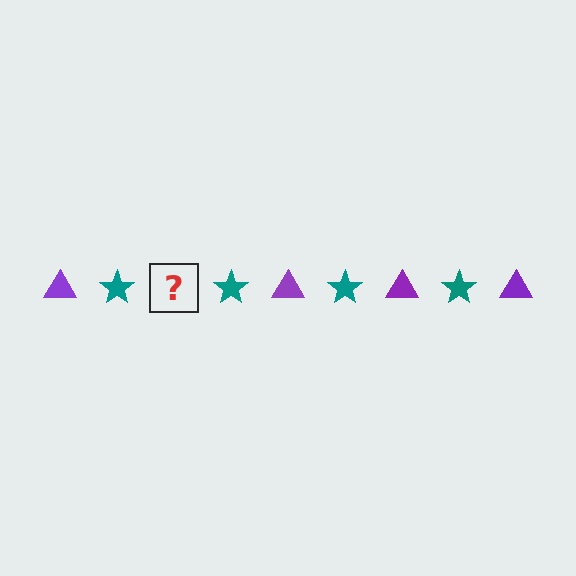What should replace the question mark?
The question mark should be replaced with a purple triangle.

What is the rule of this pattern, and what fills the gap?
The rule is that the pattern alternates between purple triangle and teal star. The gap should be filled with a purple triangle.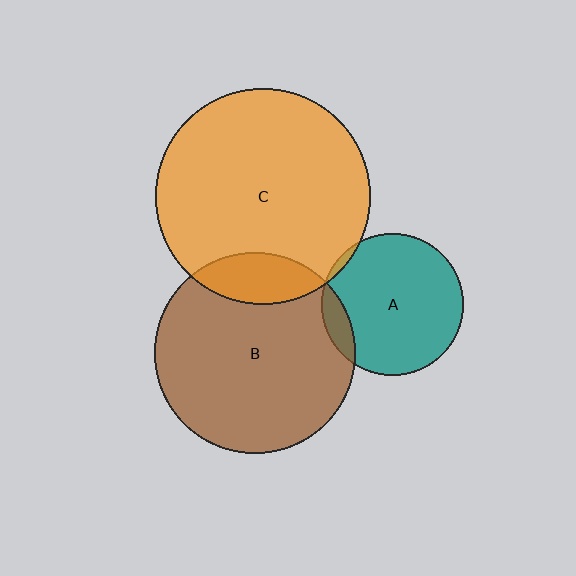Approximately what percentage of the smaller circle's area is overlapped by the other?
Approximately 10%.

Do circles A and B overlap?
Yes.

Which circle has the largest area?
Circle C (orange).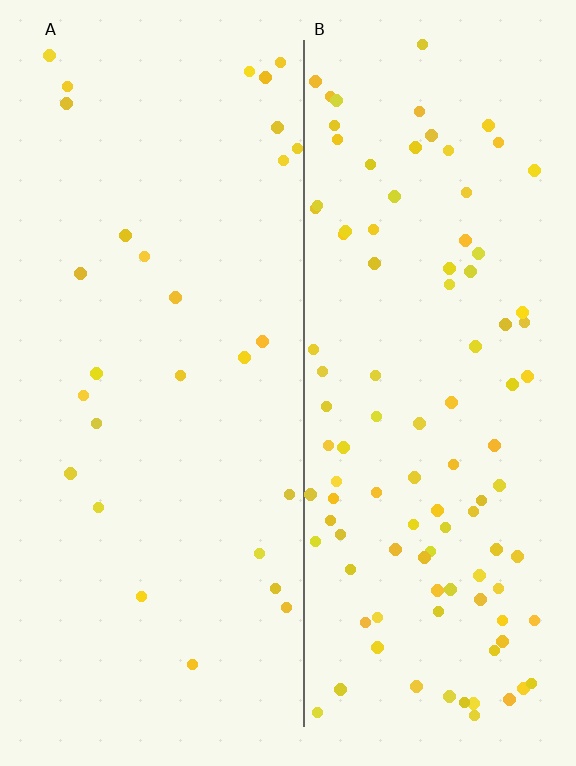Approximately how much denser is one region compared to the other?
Approximately 3.7× — region B over region A.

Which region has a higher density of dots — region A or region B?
B (the right).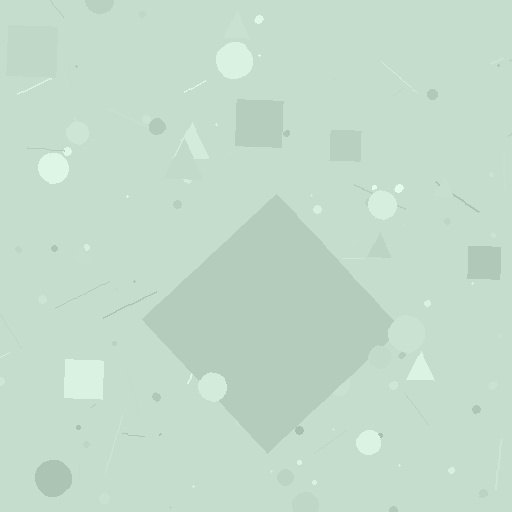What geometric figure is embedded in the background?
A diamond is embedded in the background.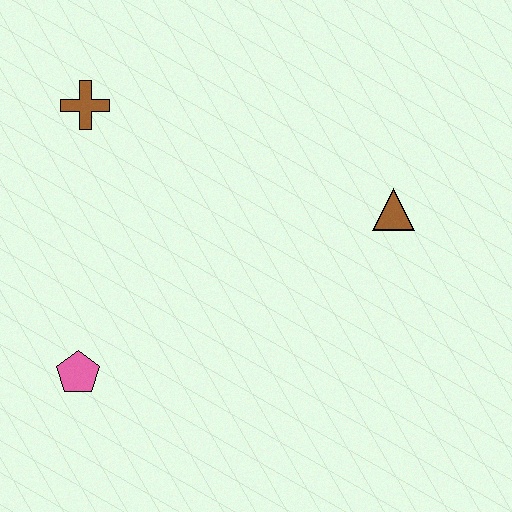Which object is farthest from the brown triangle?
The pink pentagon is farthest from the brown triangle.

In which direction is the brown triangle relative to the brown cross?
The brown triangle is to the right of the brown cross.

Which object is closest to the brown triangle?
The brown cross is closest to the brown triangle.